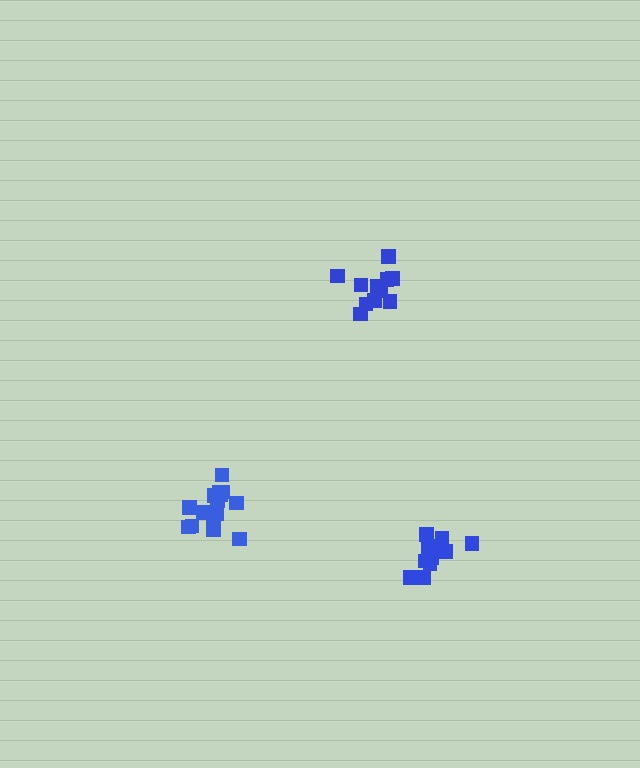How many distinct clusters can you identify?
There are 3 distinct clusters.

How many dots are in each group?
Group 1: 15 dots, Group 2: 13 dots, Group 3: 11 dots (39 total).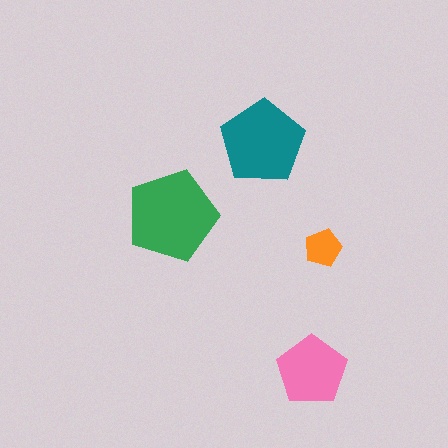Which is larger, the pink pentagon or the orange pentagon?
The pink one.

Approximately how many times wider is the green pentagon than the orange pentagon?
About 2.5 times wider.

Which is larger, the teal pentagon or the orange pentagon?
The teal one.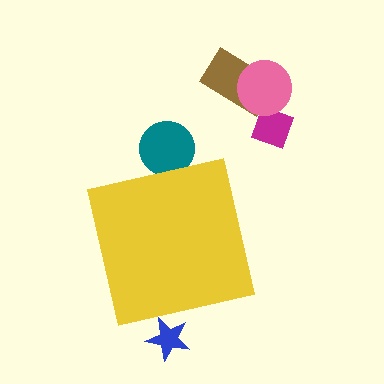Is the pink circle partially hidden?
No, the pink circle is fully visible.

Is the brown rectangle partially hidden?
No, the brown rectangle is fully visible.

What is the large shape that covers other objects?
A yellow square.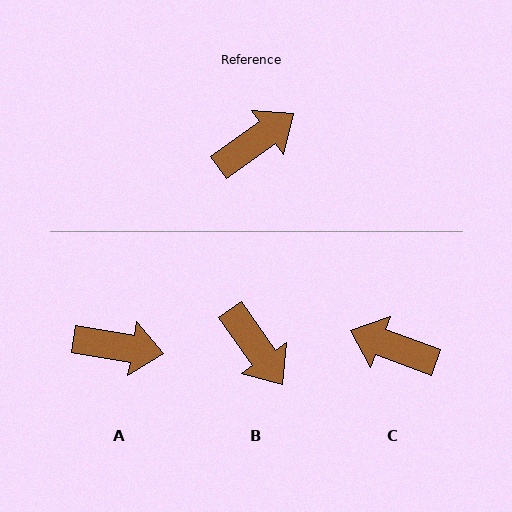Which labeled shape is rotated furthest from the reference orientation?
C, about 124 degrees away.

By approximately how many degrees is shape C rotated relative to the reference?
Approximately 124 degrees counter-clockwise.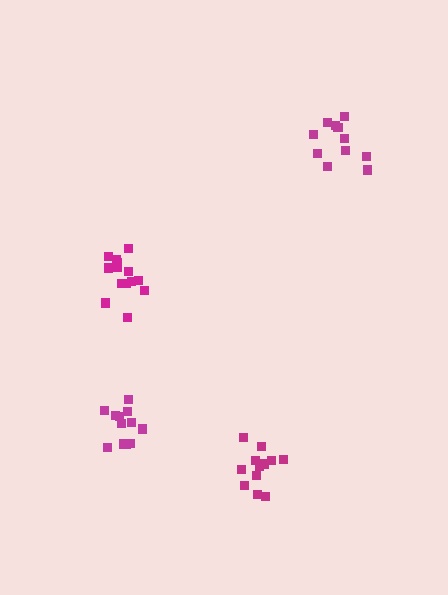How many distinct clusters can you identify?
There are 4 distinct clusters.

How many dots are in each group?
Group 1: 12 dots, Group 2: 12 dots, Group 3: 14 dots, Group 4: 12 dots (50 total).